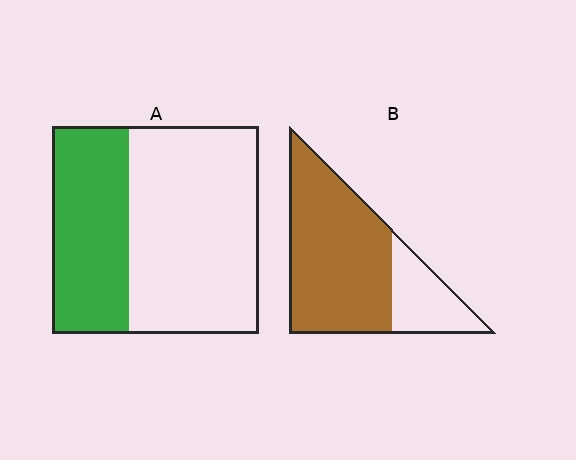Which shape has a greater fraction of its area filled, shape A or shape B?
Shape B.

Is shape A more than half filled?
No.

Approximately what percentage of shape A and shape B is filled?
A is approximately 35% and B is approximately 75%.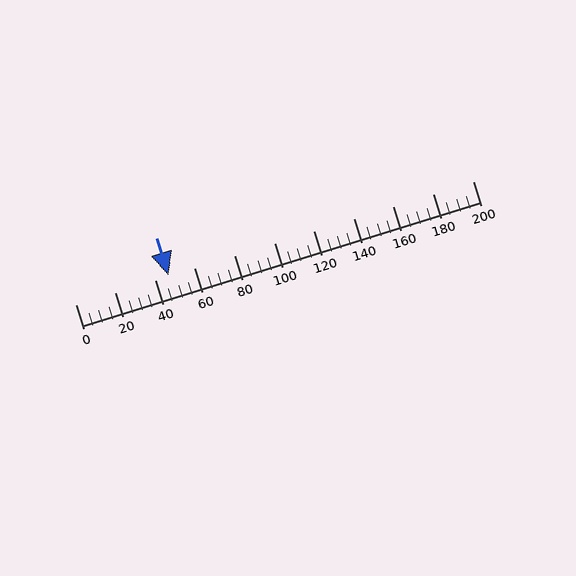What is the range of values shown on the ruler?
The ruler shows values from 0 to 200.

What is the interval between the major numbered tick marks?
The major tick marks are spaced 20 units apart.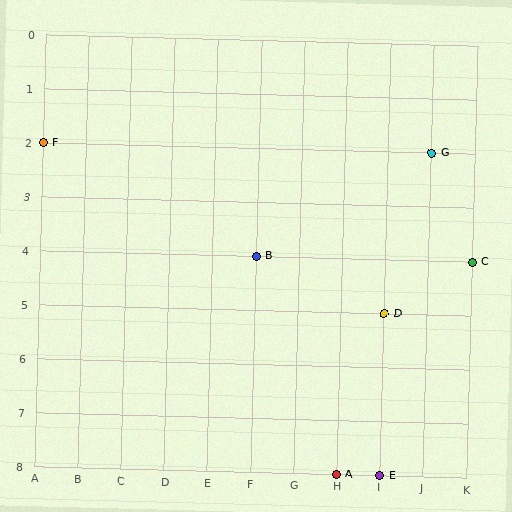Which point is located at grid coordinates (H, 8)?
Point A is at (H, 8).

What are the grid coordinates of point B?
Point B is at grid coordinates (F, 4).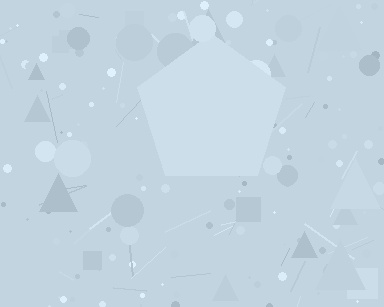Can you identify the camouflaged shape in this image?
The camouflaged shape is a pentagon.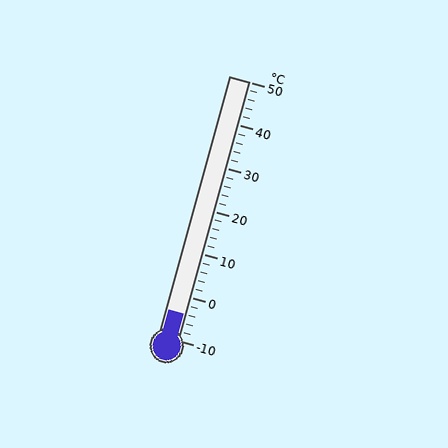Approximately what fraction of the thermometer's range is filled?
The thermometer is filled to approximately 10% of its range.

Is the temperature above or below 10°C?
The temperature is below 10°C.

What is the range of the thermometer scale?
The thermometer scale ranges from -10°C to 50°C.